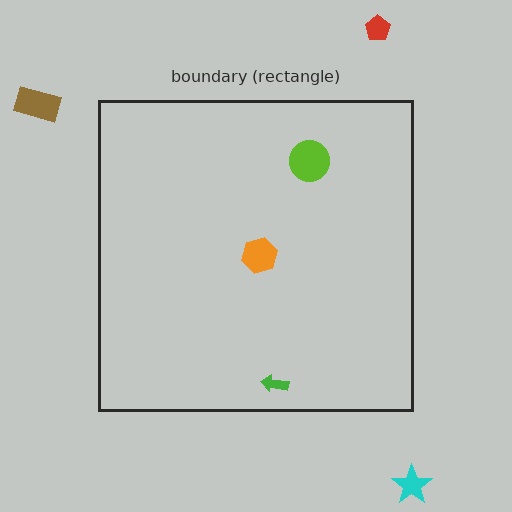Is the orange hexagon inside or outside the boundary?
Inside.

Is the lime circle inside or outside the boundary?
Inside.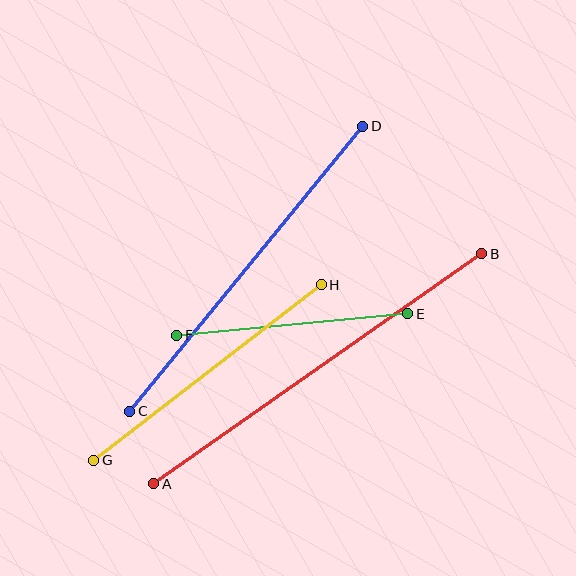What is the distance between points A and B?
The distance is approximately 401 pixels.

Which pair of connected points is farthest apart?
Points A and B are farthest apart.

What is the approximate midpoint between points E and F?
The midpoint is at approximately (292, 325) pixels.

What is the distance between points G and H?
The distance is approximately 287 pixels.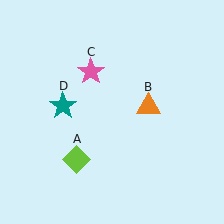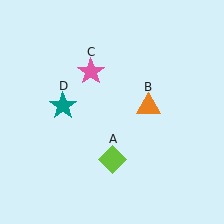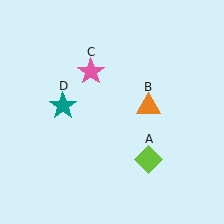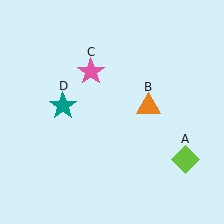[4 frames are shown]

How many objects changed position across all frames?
1 object changed position: lime diamond (object A).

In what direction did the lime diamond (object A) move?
The lime diamond (object A) moved right.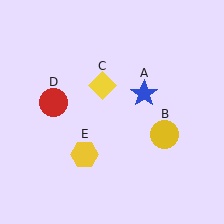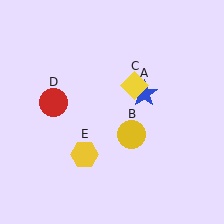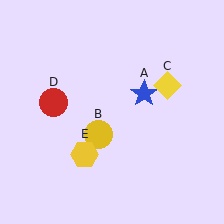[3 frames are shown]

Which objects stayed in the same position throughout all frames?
Blue star (object A) and red circle (object D) and yellow hexagon (object E) remained stationary.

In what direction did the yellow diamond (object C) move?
The yellow diamond (object C) moved right.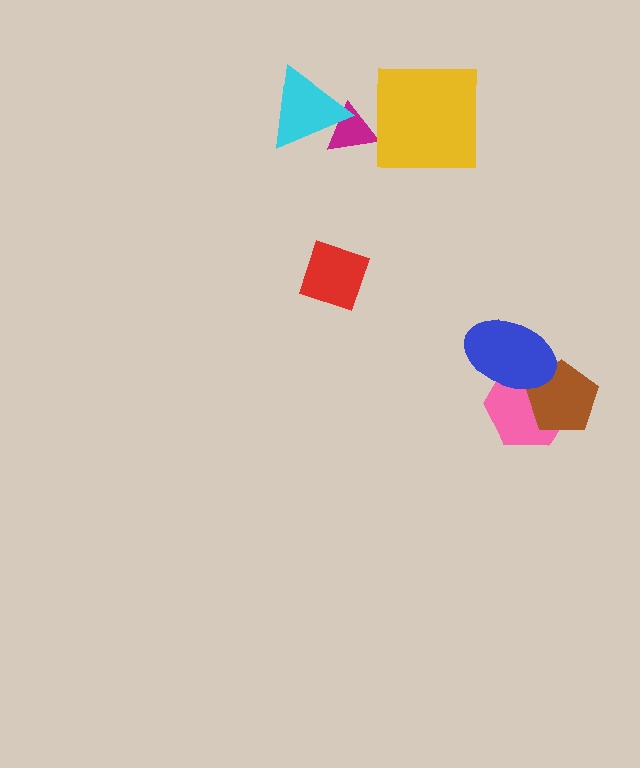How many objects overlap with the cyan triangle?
1 object overlaps with the cyan triangle.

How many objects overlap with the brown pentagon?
2 objects overlap with the brown pentagon.